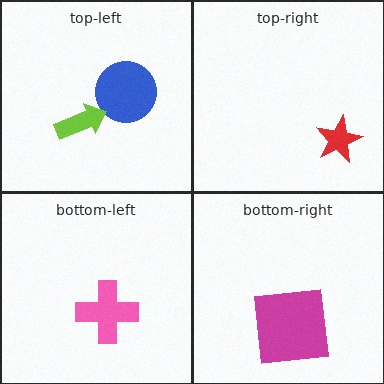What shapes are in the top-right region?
The red star.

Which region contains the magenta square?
The bottom-right region.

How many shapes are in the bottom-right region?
1.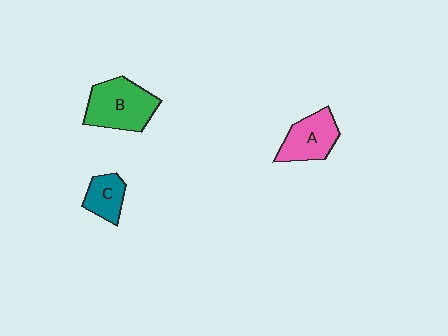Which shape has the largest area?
Shape B (green).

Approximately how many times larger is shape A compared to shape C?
Approximately 1.4 times.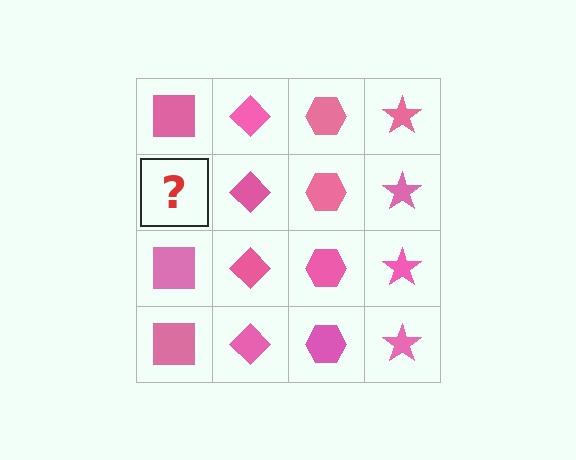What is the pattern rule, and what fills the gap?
The rule is that each column has a consistent shape. The gap should be filled with a pink square.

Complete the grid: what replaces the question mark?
The question mark should be replaced with a pink square.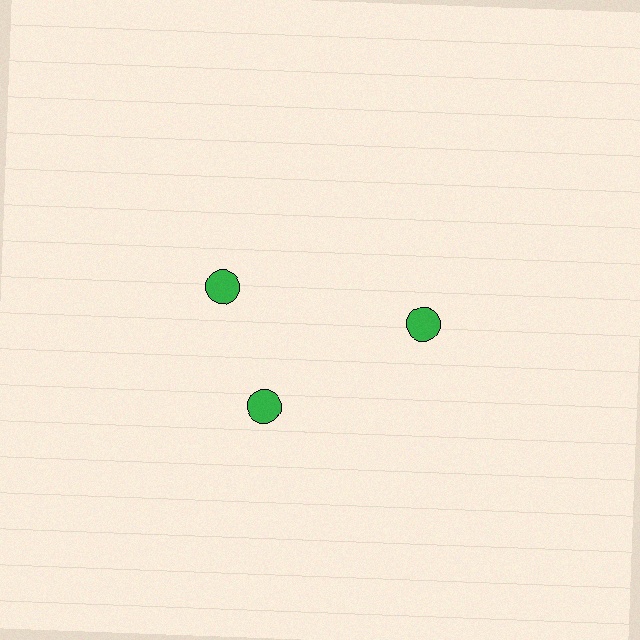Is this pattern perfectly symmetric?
No. The 3 green circles are arranged in a ring, but one element near the 11 o'clock position is rotated out of alignment along the ring, breaking the 3-fold rotational symmetry.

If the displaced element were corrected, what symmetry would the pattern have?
It would have 3-fold rotational symmetry — the pattern would map onto itself every 120 degrees.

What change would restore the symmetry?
The symmetry would be restored by rotating it back into even spacing with its neighbors so that all 3 circles sit at equal angles and equal distance from the center.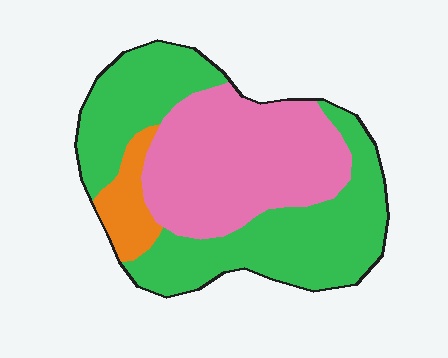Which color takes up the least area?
Orange, at roughly 10%.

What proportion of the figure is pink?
Pink covers around 40% of the figure.